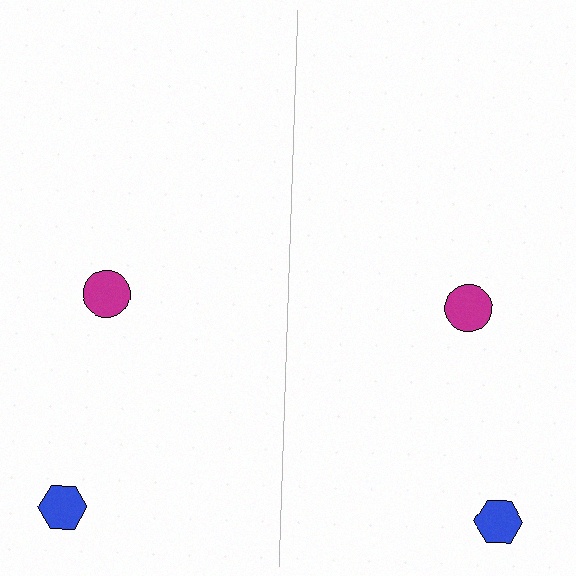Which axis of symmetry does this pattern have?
The pattern has a vertical axis of symmetry running through the center of the image.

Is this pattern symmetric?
Yes, this pattern has bilateral (reflection) symmetry.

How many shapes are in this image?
There are 4 shapes in this image.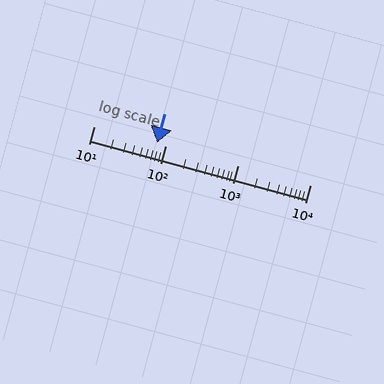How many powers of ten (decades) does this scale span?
The scale spans 3 decades, from 10 to 10000.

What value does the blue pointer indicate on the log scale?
The pointer indicates approximately 76.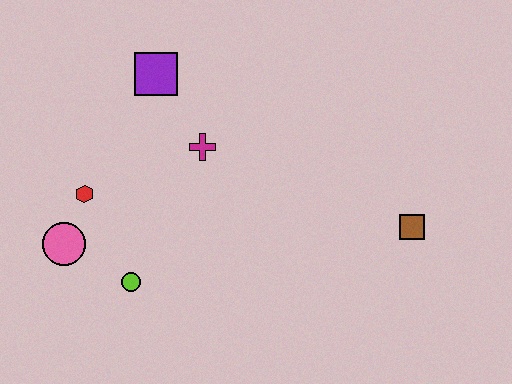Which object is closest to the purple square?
The magenta cross is closest to the purple square.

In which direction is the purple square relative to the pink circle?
The purple square is above the pink circle.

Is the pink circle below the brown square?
Yes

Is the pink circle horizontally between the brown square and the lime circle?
No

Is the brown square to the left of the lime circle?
No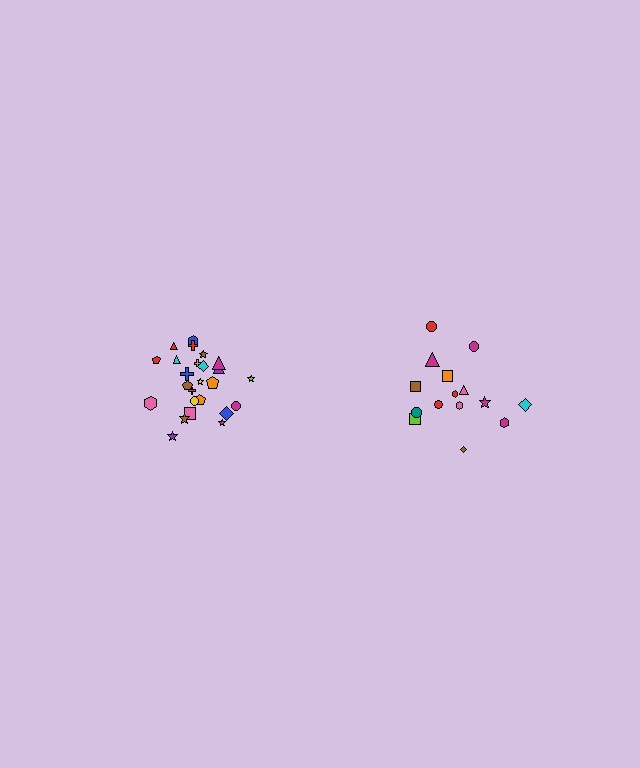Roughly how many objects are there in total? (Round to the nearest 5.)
Roughly 40 objects in total.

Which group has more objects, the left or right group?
The left group.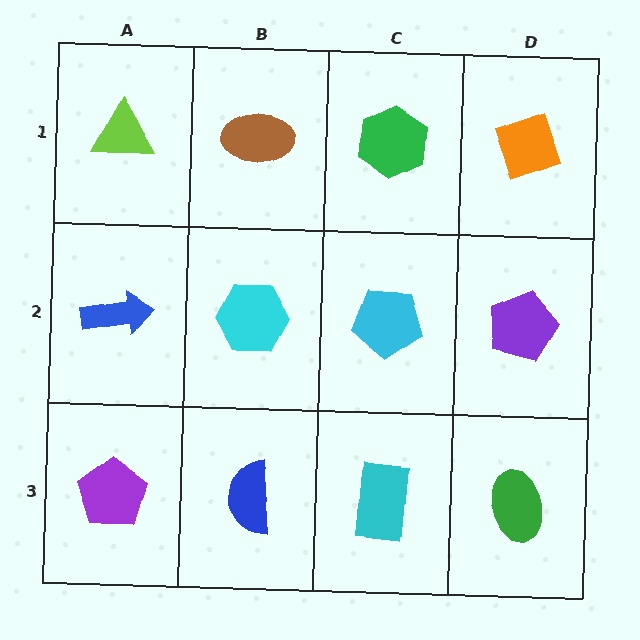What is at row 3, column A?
A purple pentagon.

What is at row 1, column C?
A green hexagon.